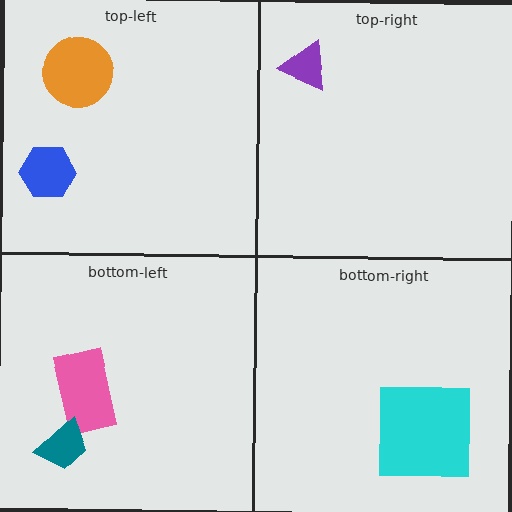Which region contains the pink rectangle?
The bottom-left region.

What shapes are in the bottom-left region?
The pink rectangle, the teal trapezoid.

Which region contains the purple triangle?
The top-right region.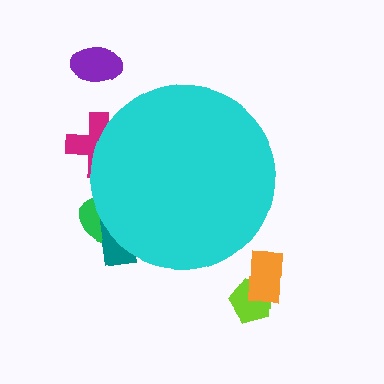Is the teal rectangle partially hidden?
Yes, the teal rectangle is partially hidden behind the cyan circle.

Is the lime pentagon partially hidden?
No, the lime pentagon is fully visible.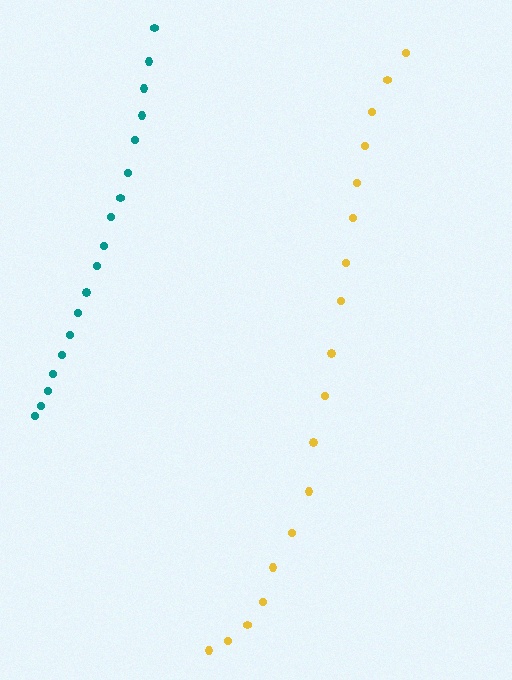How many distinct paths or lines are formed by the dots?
There are 2 distinct paths.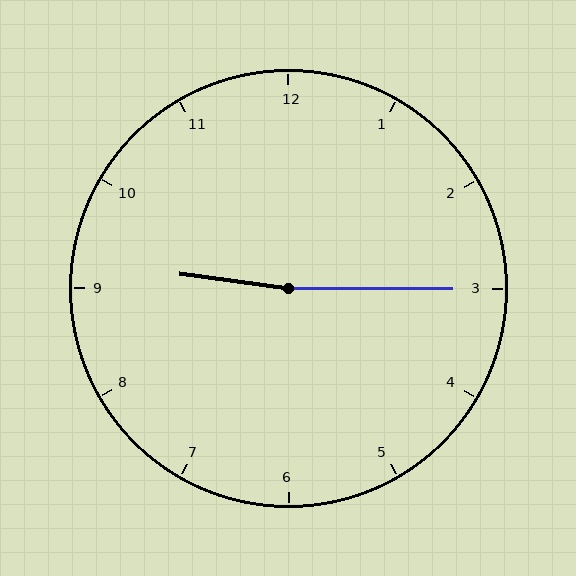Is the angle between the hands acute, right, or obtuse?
It is obtuse.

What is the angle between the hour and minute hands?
Approximately 172 degrees.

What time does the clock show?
9:15.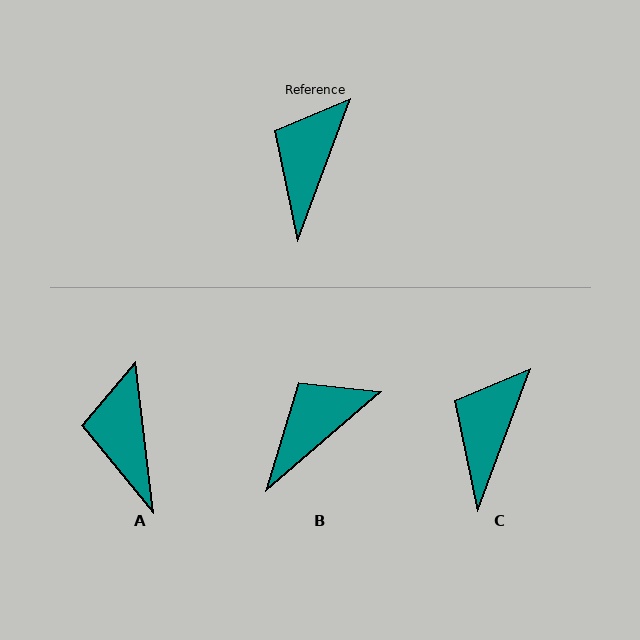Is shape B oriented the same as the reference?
No, it is off by about 29 degrees.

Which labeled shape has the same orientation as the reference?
C.